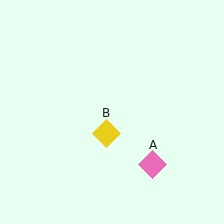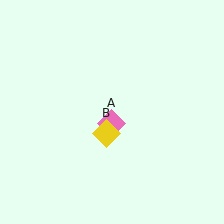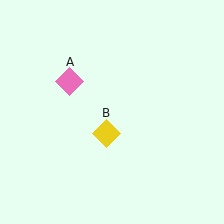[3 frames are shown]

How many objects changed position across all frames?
1 object changed position: pink diamond (object A).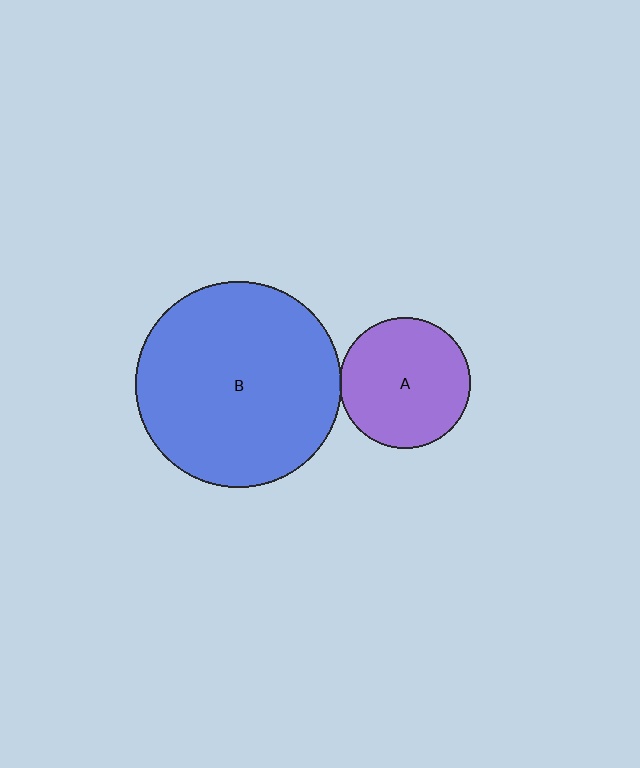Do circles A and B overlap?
Yes.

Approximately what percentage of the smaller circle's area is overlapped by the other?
Approximately 5%.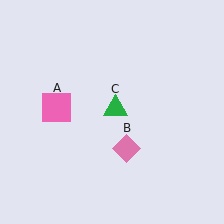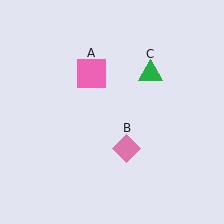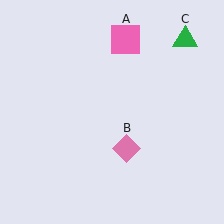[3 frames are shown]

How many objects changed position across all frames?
2 objects changed position: pink square (object A), green triangle (object C).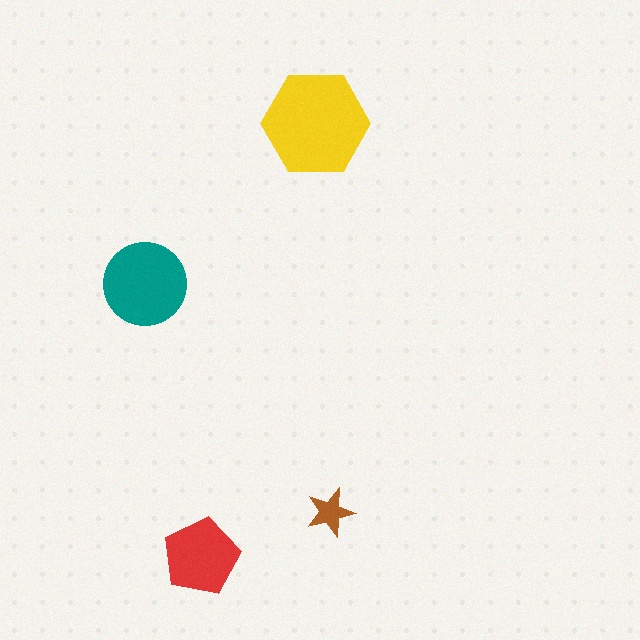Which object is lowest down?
The red pentagon is bottommost.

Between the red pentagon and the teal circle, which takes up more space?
The teal circle.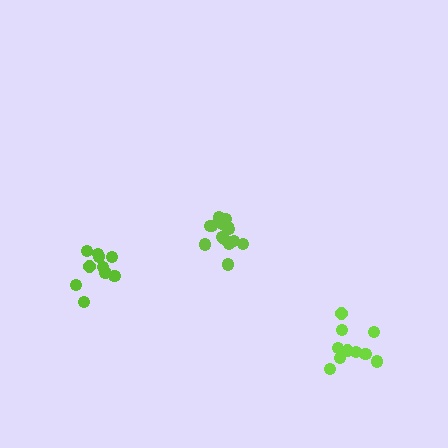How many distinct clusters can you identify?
There are 3 distinct clusters.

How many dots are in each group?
Group 1: 10 dots, Group 2: 14 dots, Group 3: 10 dots (34 total).